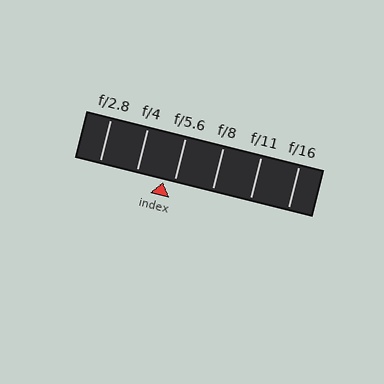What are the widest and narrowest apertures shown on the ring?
The widest aperture shown is f/2.8 and the narrowest is f/16.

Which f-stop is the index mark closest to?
The index mark is closest to f/5.6.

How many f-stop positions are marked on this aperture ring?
There are 6 f-stop positions marked.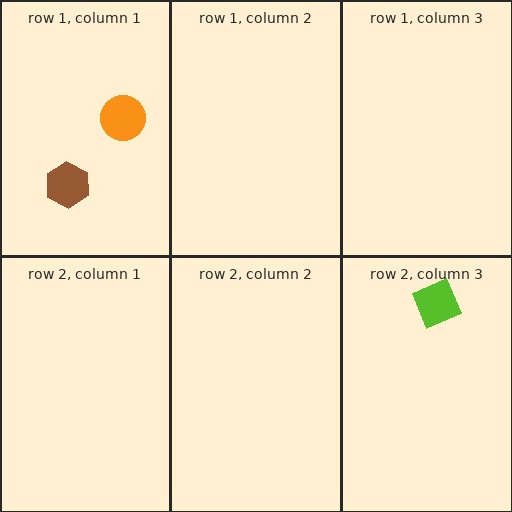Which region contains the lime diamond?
The row 2, column 3 region.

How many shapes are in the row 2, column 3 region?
1.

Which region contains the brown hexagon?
The row 1, column 1 region.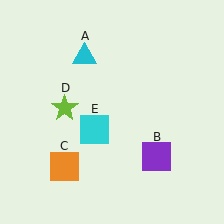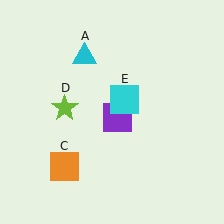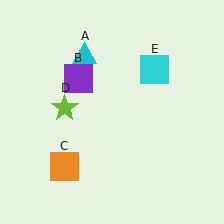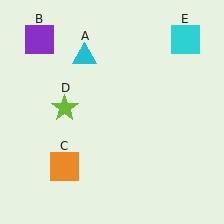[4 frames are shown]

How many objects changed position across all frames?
2 objects changed position: purple square (object B), cyan square (object E).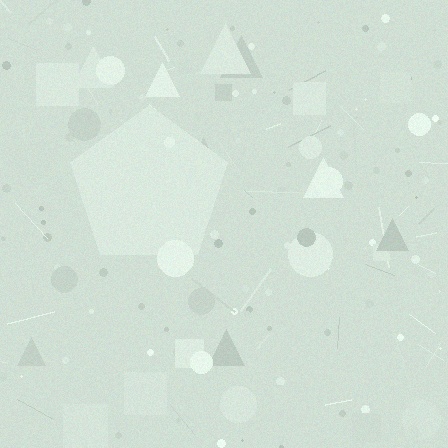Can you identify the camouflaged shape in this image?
The camouflaged shape is a pentagon.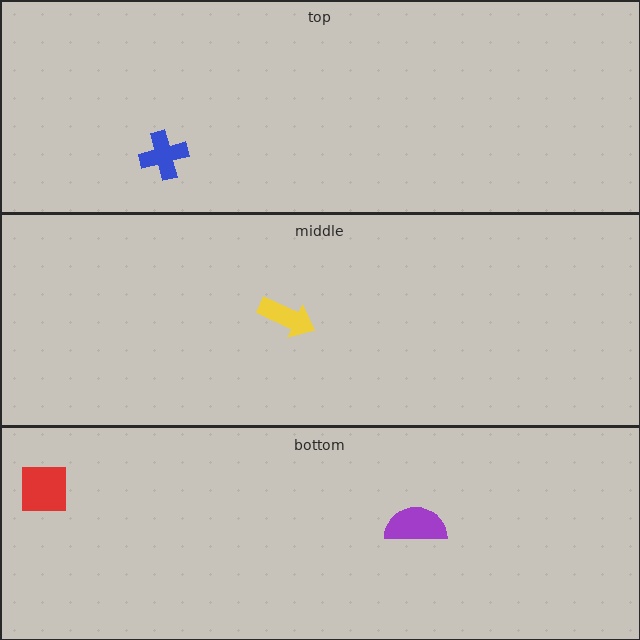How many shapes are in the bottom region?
2.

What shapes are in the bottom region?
The purple semicircle, the red square.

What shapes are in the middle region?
The yellow arrow.